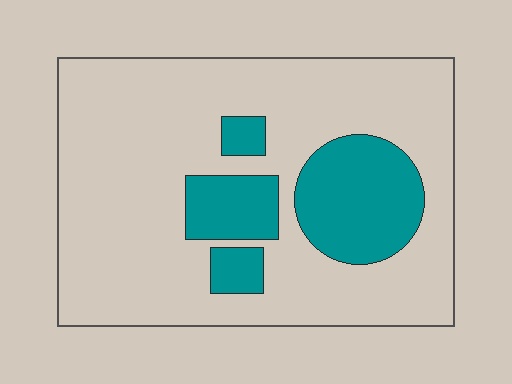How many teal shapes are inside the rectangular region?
4.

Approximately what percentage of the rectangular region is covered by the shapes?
Approximately 20%.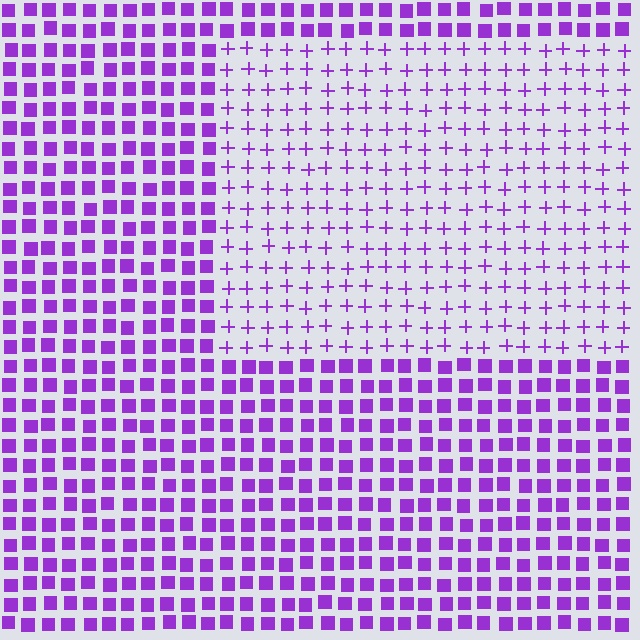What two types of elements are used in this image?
The image uses plus signs inside the rectangle region and squares outside it.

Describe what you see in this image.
The image is filled with small purple elements arranged in a uniform grid. A rectangle-shaped region contains plus signs, while the surrounding area contains squares. The boundary is defined purely by the change in element shape.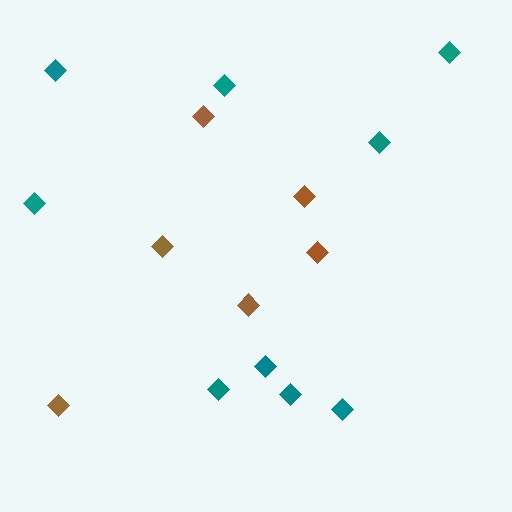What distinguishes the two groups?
There are 2 groups: one group of teal diamonds (9) and one group of brown diamonds (6).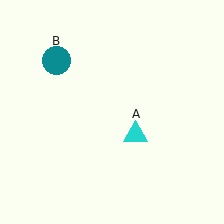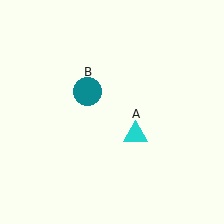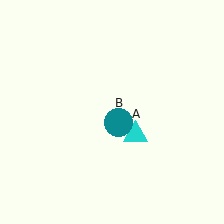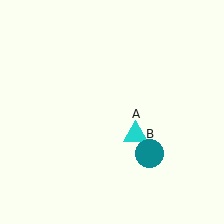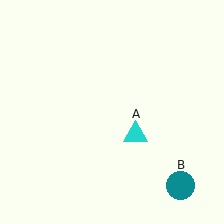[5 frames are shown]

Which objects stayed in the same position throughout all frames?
Cyan triangle (object A) remained stationary.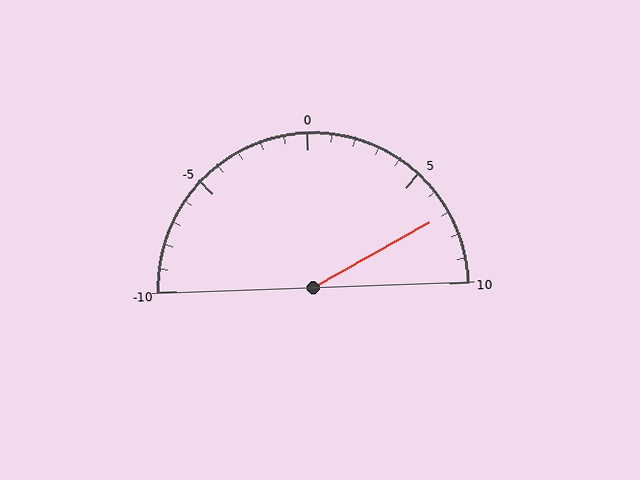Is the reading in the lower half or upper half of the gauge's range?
The reading is in the upper half of the range (-10 to 10).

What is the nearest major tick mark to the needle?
The nearest major tick mark is 5.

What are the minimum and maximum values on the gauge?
The gauge ranges from -10 to 10.